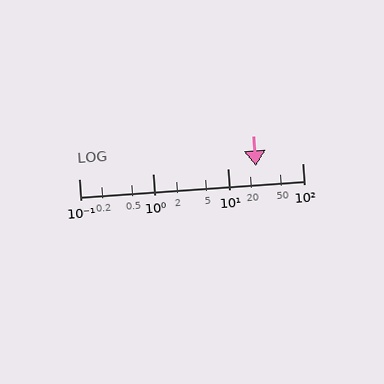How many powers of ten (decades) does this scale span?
The scale spans 3 decades, from 0.1 to 100.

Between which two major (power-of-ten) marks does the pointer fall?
The pointer is between 10 and 100.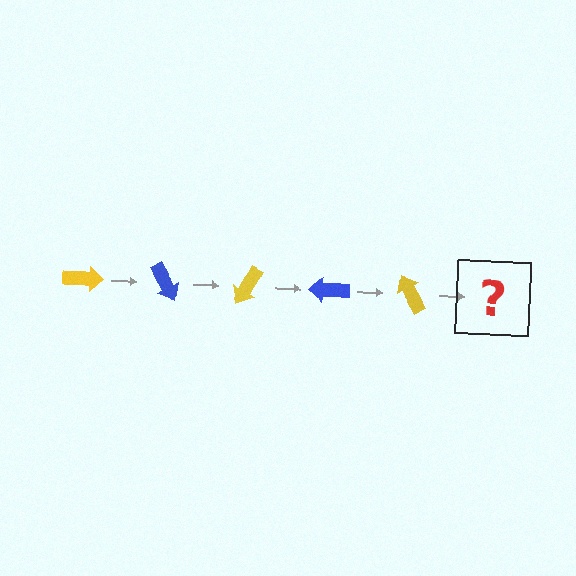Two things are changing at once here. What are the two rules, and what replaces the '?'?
The two rules are that it rotates 60 degrees each step and the color cycles through yellow and blue. The '?' should be a blue arrow, rotated 300 degrees from the start.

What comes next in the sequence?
The next element should be a blue arrow, rotated 300 degrees from the start.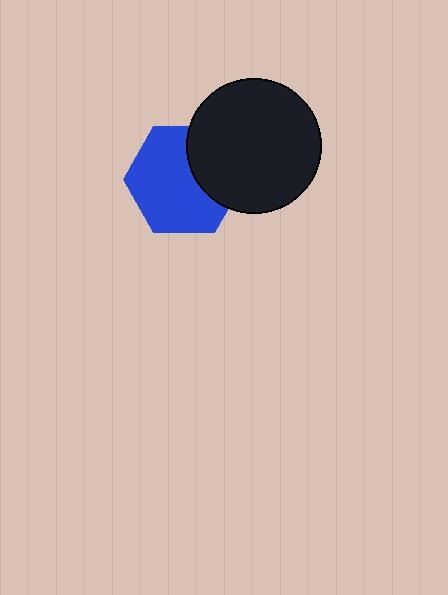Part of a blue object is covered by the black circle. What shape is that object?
It is a hexagon.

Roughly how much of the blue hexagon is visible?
Most of it is visible (roughly 68%).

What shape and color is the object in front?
The object in front is a black circle.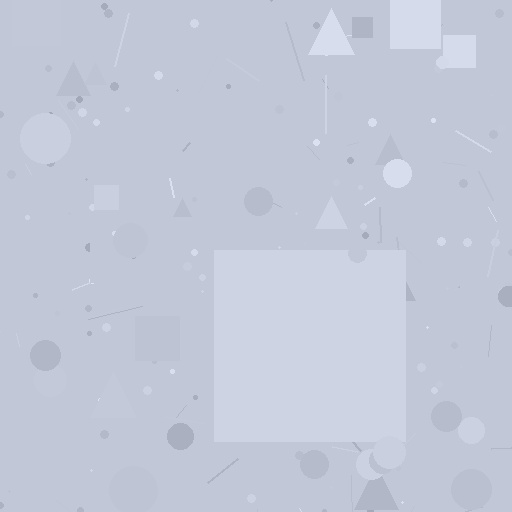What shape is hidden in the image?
A square is hidden in the image.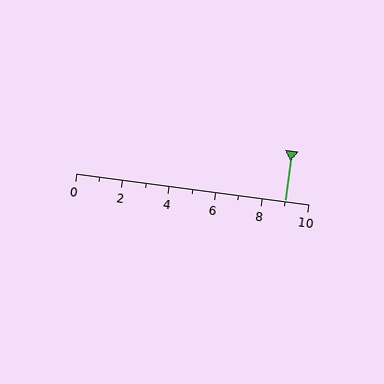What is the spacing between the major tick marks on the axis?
The major ticks are spaced 2 apart.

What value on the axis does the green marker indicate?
The marker indicates approximately 9.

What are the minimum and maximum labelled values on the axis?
The axis runs from 0 to 10.